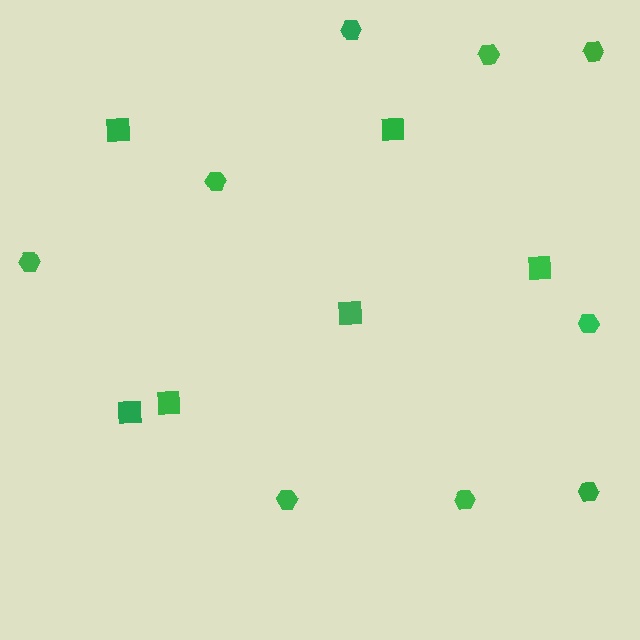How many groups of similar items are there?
There are 2 groups: one group of hexagons (9) and one group of squares (6).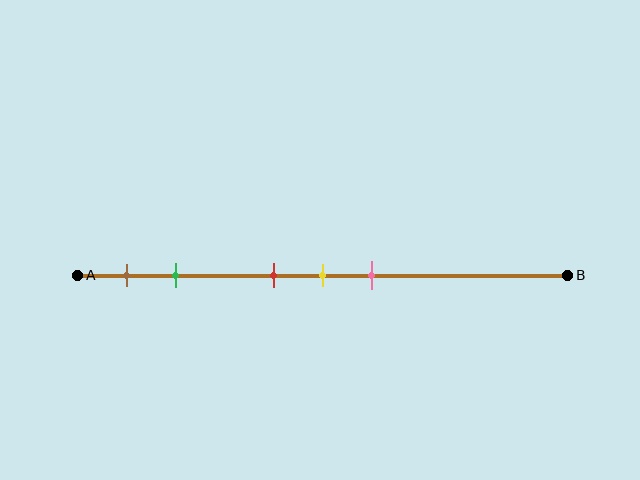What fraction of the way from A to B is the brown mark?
The brown mark is approximately 10% (0.1) of the way from A to B.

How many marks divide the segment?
There are 5 marks dividing the segment.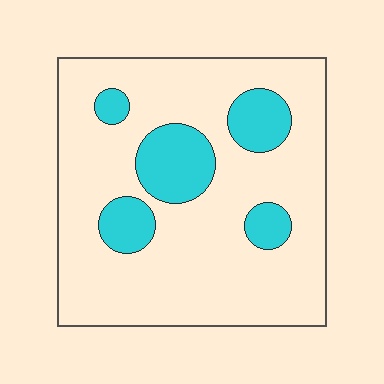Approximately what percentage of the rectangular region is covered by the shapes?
Approximately 20%.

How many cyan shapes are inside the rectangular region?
5.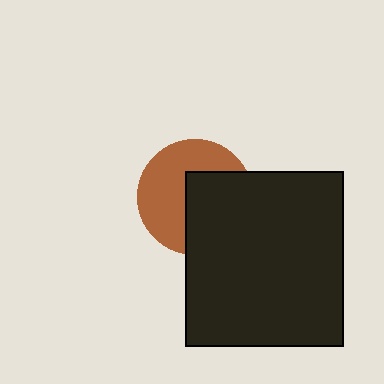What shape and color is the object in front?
The object in front is a black rectangle.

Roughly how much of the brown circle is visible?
About half of it is visible (roughly 54%).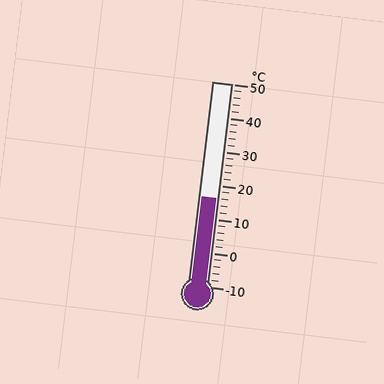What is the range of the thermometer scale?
The thermometer scale ranges from -10°C to 50°C.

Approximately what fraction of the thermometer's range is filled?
The thermometer is filled to approximately 45% of its range.